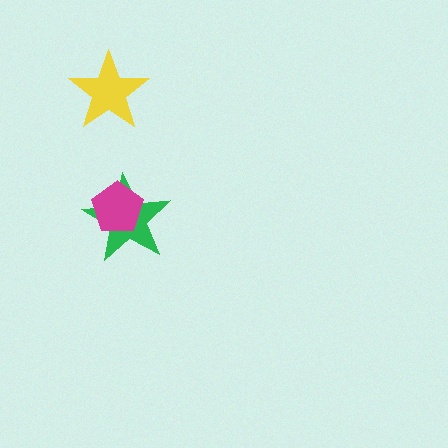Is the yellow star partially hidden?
No, no other shape covers it.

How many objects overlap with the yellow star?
0 objects overlap with the yellow star.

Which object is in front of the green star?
The magenta pentagon is in front of the green star.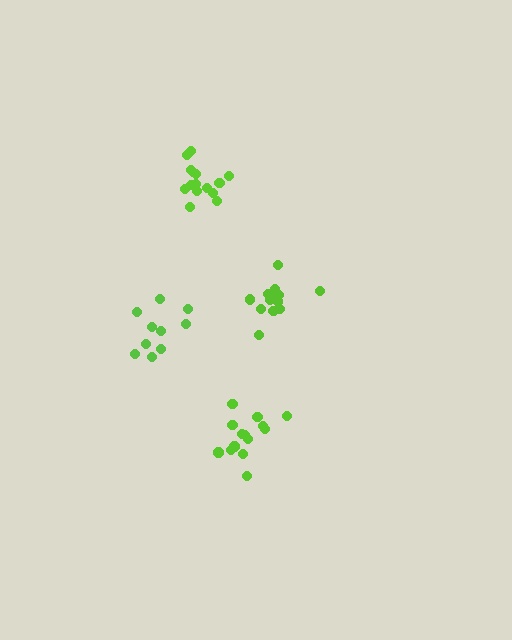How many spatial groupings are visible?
There are 4 spatial groupings.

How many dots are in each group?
Group 1: 15 dots, Group 2: 15 dots, Group 3: 13 dots, Group 4: 10 dots (53 total).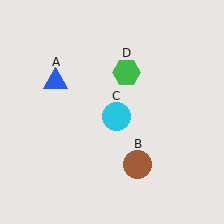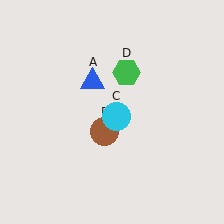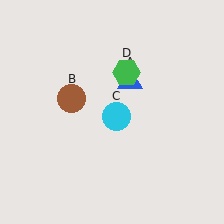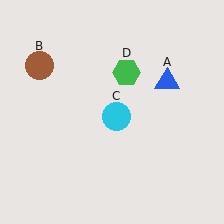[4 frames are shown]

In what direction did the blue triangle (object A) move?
The blue triangle (object A) moved right.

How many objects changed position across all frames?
2 objects changed position: blue triangle (object A), brown circle (object B).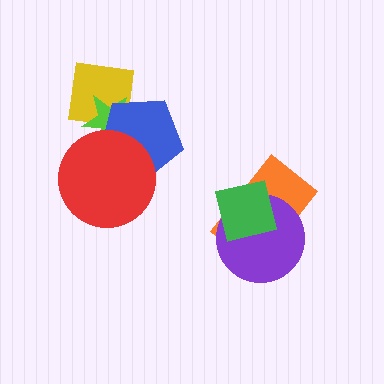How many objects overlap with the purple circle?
2 objects overlap with the purple circle.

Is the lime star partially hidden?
Yes, it is partially covered by another shape.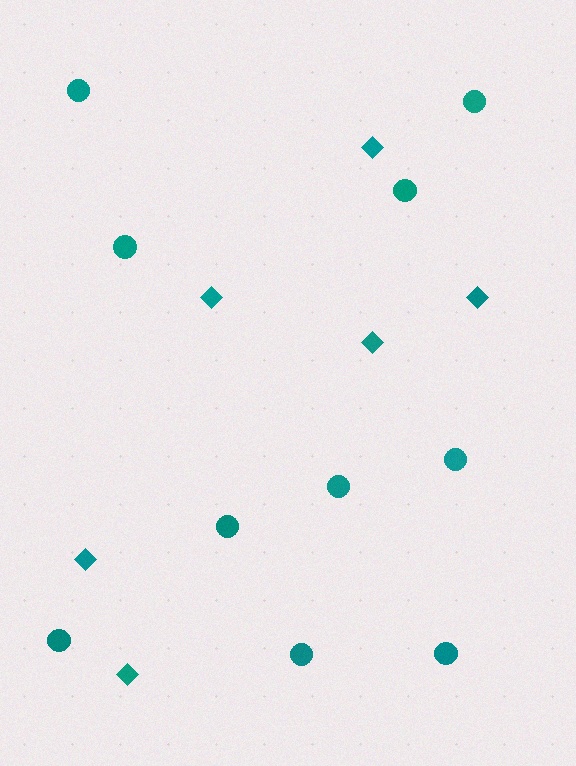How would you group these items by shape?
There are 2 groups: one group of diamonds (6) and one group of circles (10).